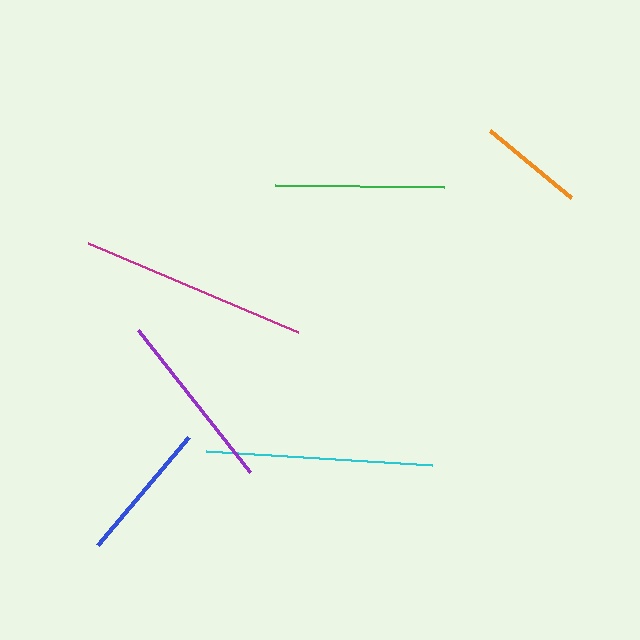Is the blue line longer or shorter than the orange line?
The blue line is longer than the orange line.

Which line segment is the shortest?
The orange line is the shortest at approximately 105 pixels.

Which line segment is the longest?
The magenta line is the longest at approximately 227 pixels.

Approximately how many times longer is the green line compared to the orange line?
The green line is approximately 1.6 times the length of the orange line.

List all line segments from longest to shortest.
From longest to shortest: magenta, cyan, purple, green, blue, orange.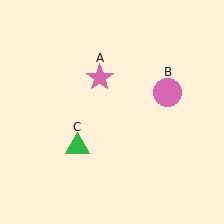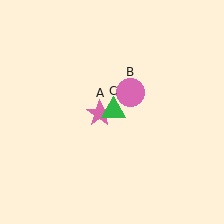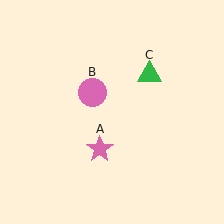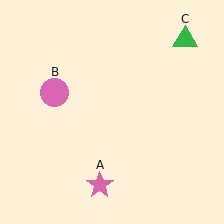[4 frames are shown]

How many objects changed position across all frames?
3 objects changed position: pink star (object A), pink circle (object B), green triangle (object C).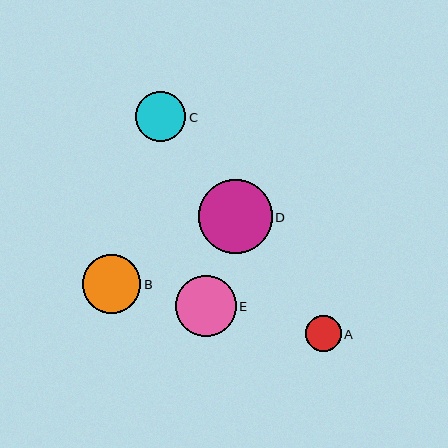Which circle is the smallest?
Circle A is the smallest with a size of approximately 36 pixels.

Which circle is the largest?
Circle D is the largest with a size of approximately 74 pixels.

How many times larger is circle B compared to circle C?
Circle B is approximately 1.2 times the size of circle C.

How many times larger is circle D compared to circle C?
Circle D is approximately 1.5 times the size of circle C.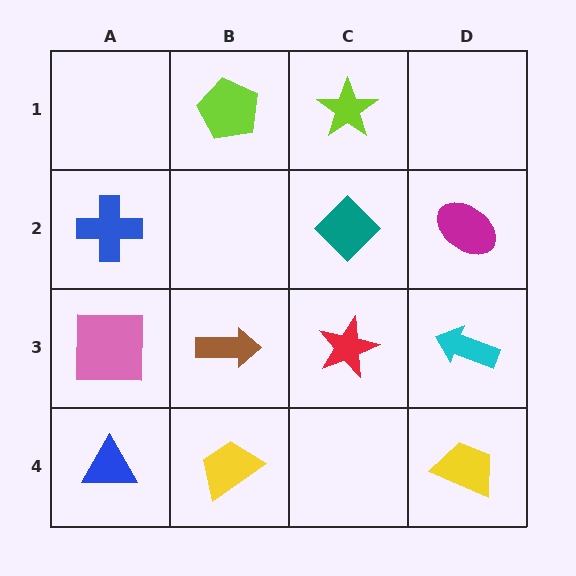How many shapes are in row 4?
3 shapes.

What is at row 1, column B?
A lime pentagon.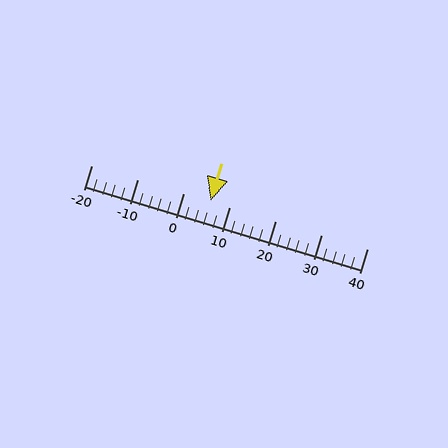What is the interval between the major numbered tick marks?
The major tick marks are spaced 10 units apart.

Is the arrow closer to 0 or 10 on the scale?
The arrow is closer to 10.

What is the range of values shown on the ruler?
The ruler shows values from -20 to 40.